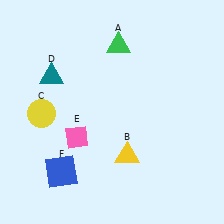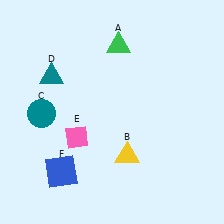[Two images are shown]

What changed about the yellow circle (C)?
In Image 1, C is yellow. In Image 2, it changed to teal.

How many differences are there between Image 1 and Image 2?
There is 1 difference between the two images.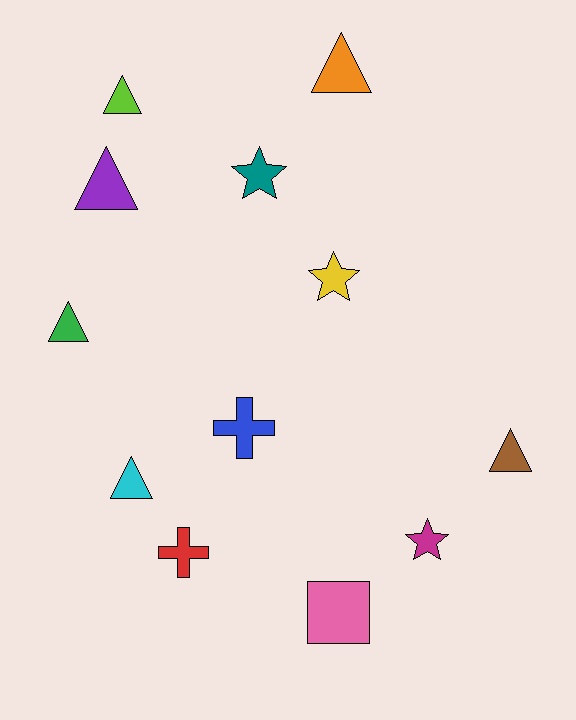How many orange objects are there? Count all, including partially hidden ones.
There is 1 orange object.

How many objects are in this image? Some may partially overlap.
There are 12 objects.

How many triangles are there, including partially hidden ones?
There are 6 triangles.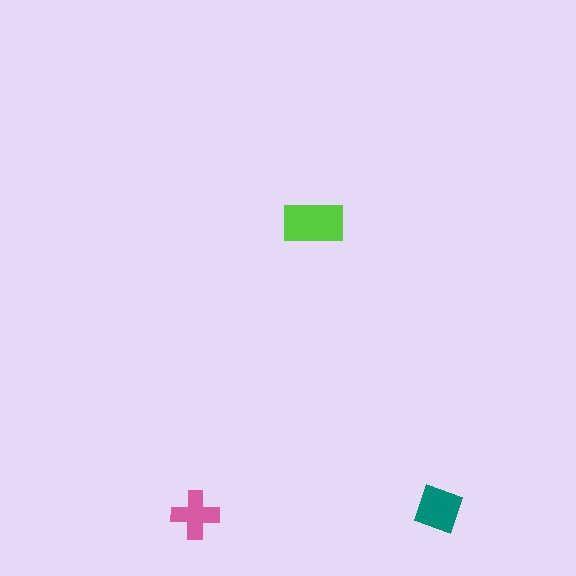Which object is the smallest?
The pink cross.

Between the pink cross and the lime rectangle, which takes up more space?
The lime rectangle.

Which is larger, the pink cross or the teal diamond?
The teal diamond.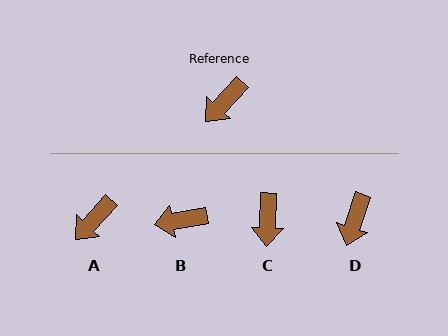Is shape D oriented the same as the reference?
No, it is off by about 24 degrees.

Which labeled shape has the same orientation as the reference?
A.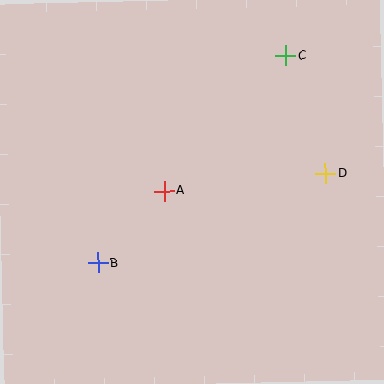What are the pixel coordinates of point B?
Point B is at (98, 263).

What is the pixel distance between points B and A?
The distance between B and A is 98 pixels.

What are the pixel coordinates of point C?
Point C is at (286, 55).